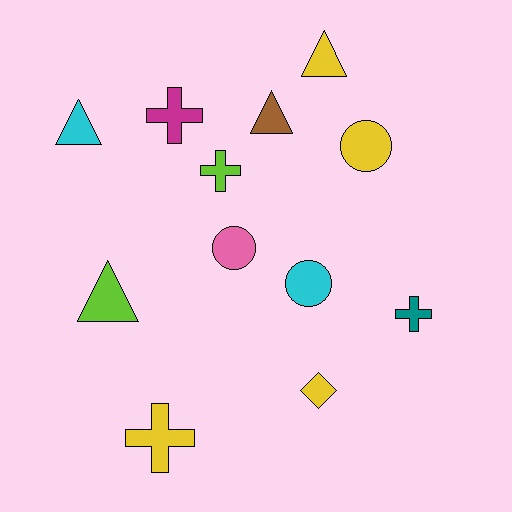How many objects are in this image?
There are 12 objects.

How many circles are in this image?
There are 3 circles.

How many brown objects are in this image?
There is 1 brown object.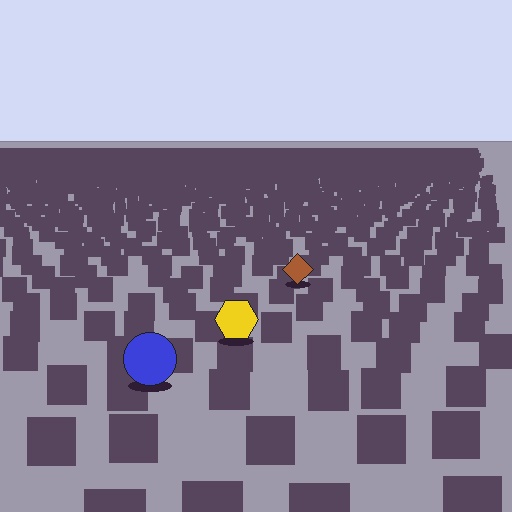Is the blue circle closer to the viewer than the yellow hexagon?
Yes. The blue circle is closer — you can tell from the texture gradient: the ground texture is coarser near it.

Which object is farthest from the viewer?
The brown diamond is farthest from the viewer. It appears smaller and the ground texture around it is denser.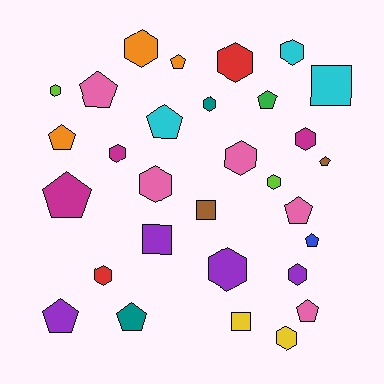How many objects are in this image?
There are 30 objects.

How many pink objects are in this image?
There are 5 pink objects.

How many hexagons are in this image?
There are 14 hexagons.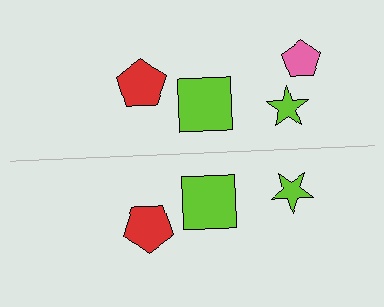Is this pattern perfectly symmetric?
No, the pattern is not perfectly symmetric. A pink pentagon is missing from the bottom side.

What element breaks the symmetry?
A pink pentagon is missing from the bottom side.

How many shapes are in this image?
There are 7 shapes in this image.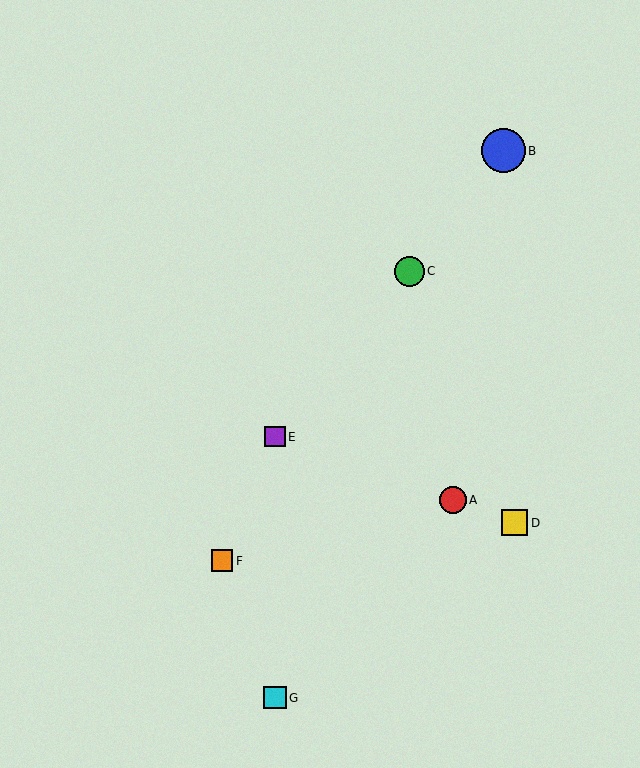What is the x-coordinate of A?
Object A is at x≈453.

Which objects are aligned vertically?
Objects E, G are aligned vertically.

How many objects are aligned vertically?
2 objects (E, G) are aligned vertically.